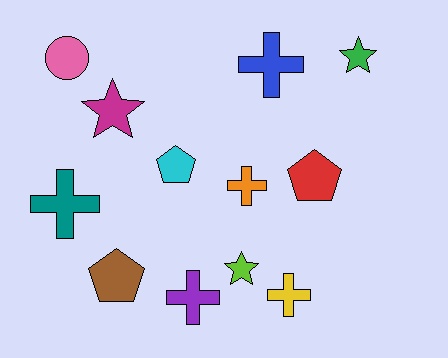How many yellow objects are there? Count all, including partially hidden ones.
There is 1 yellow object.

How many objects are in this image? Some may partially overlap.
There are 12 objects.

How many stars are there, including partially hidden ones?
There are 3 stars.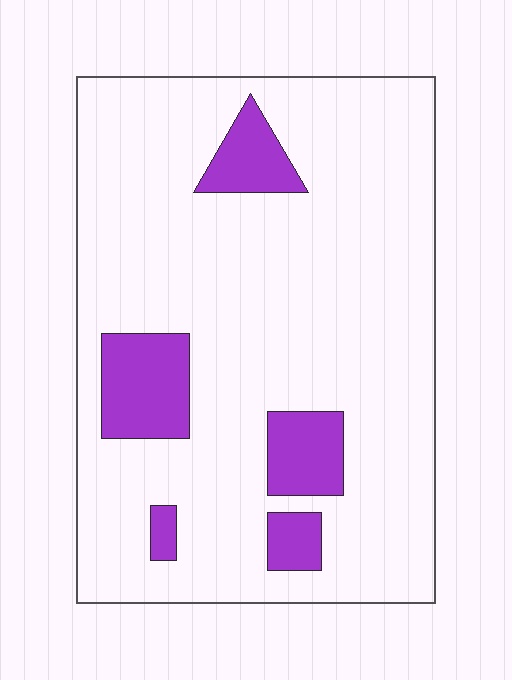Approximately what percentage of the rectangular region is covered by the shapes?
Approximately 15%.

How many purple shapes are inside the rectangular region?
5.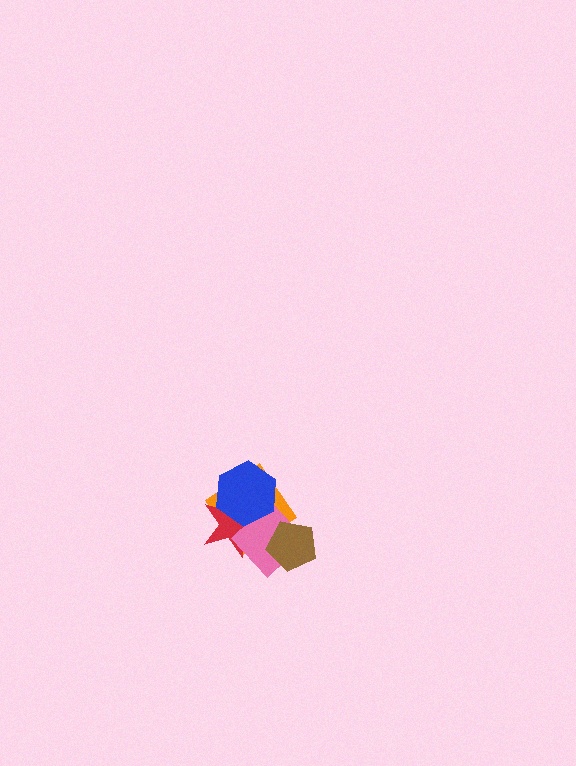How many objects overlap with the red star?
3 objects overlap with the red star.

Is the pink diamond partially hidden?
Yes, it is partially covered by another shape.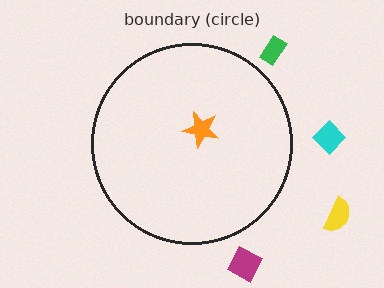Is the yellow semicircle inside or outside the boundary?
Outside.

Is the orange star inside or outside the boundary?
Inside.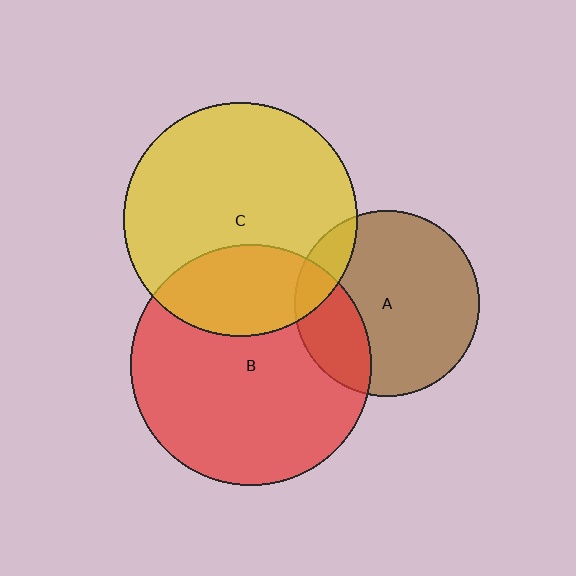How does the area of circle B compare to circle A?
Approximately 1.7 times.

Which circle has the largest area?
Circle B (red).